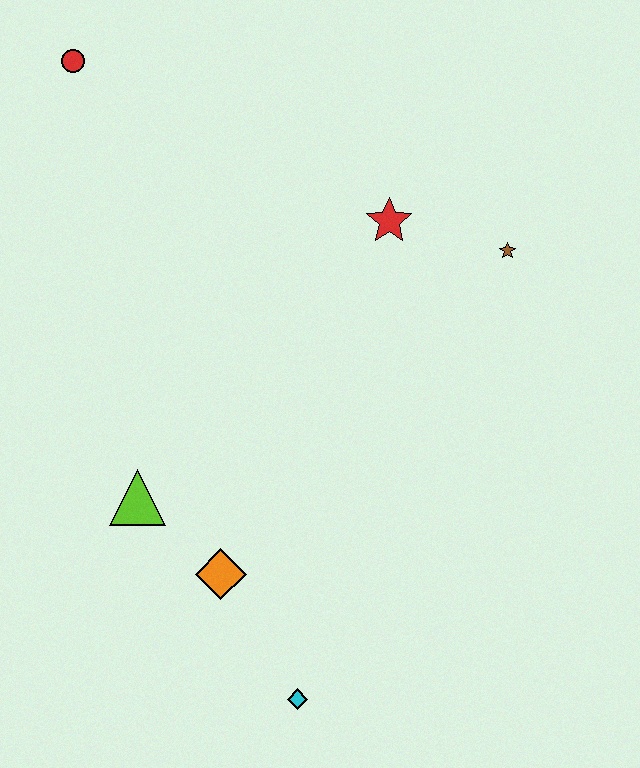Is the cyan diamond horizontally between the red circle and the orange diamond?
No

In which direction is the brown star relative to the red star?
The brown star is to the right of the red star.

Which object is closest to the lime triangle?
The orange diamond is closest to the lime triangle.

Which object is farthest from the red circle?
The cyan diamond is farthest from the red circle.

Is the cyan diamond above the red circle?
No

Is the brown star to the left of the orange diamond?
No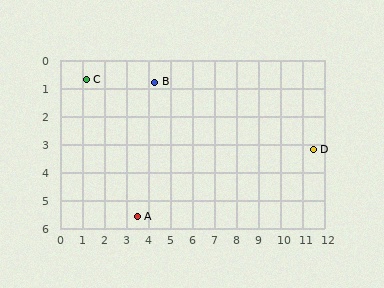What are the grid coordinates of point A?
Point A is at approximately (3.5, 5.6).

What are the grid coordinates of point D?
Point D is at approximately (11.5, 3.2).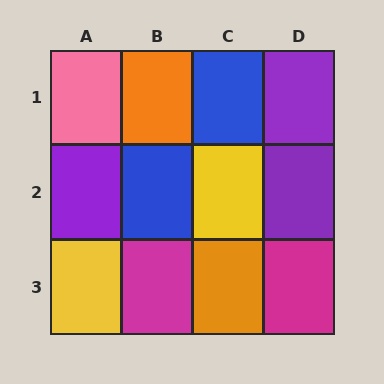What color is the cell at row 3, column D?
Magenta.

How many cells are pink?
1 cell is pink.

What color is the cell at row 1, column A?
Pink.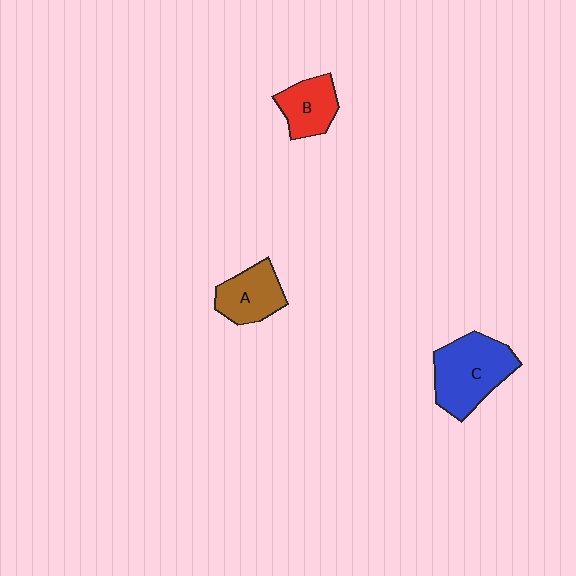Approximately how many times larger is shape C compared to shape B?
Approximately 1.7 times.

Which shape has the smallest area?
Shape B (red).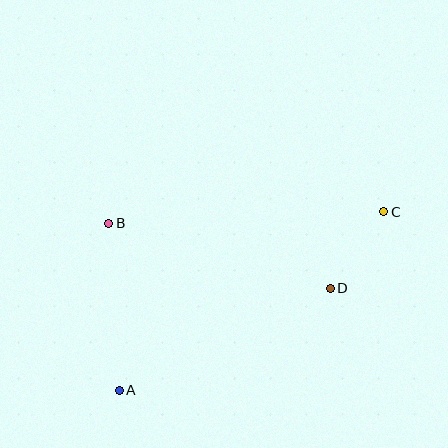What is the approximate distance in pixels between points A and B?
The distance between A and B is approximately 167 pixels.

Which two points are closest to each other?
Points C and D are closest to each other.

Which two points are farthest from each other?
Points A and C are farthest from each other.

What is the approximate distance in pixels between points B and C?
The distance between B and C is approximately 275 pixels.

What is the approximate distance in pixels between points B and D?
The distance between B and D is approximately 231 pixels.